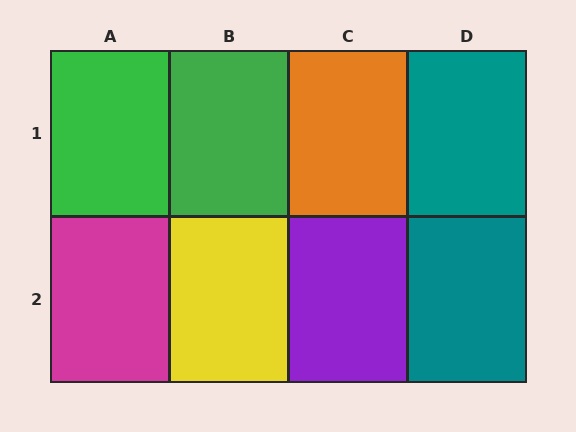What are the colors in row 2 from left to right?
Magenta, yellow, purple, teal.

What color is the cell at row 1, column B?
Green.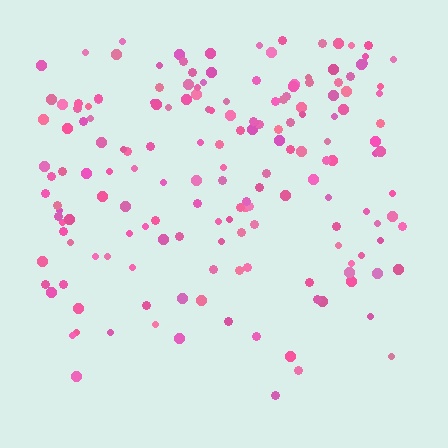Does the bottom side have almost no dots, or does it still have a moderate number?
Still a moderate number, just noticeably fewer than the top.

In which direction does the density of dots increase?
From bottom to top, with the top side densest.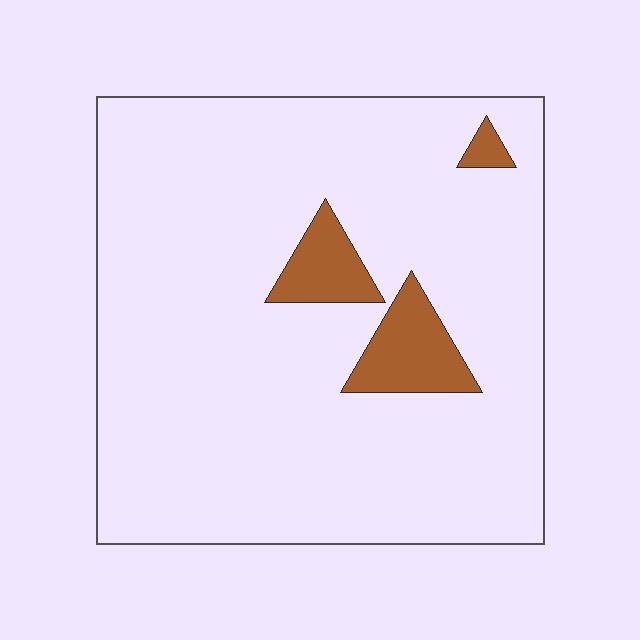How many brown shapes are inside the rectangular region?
3.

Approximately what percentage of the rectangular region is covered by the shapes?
Approximately 10%.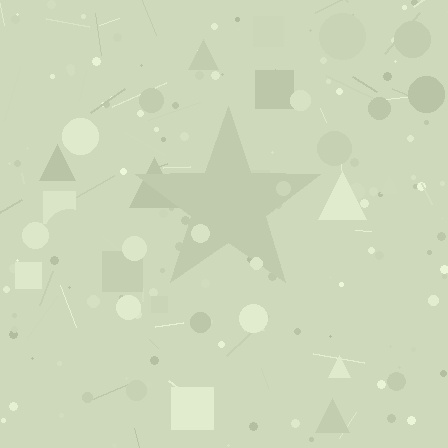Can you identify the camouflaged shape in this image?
The camouflaged shape is a star.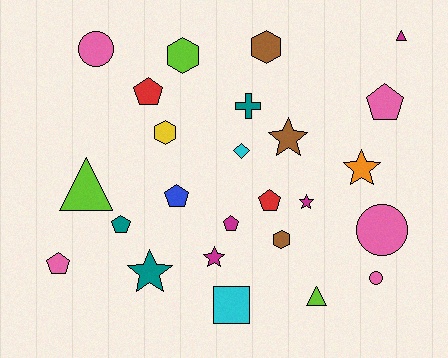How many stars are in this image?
There are 5 stars.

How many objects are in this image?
There are 25 objects.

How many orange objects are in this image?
There is 1 orange object.